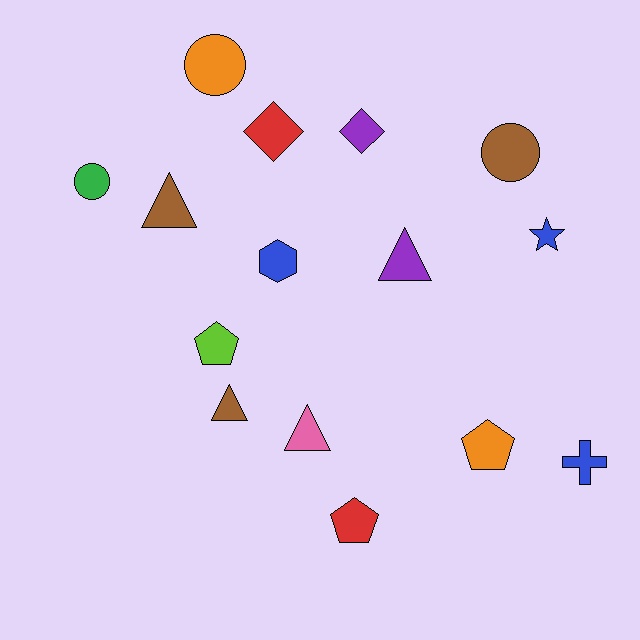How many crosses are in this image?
There is 1 cross.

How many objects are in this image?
There are 15 objects.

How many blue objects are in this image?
There are 3 blue objects.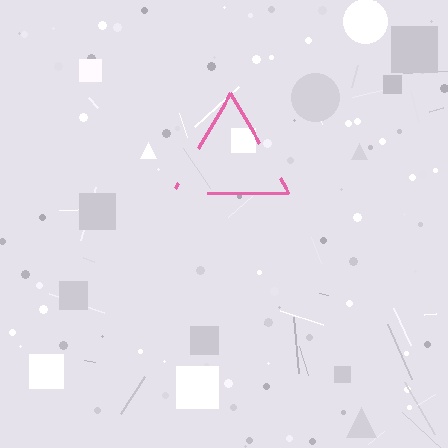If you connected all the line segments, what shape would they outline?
They would outline a triangle.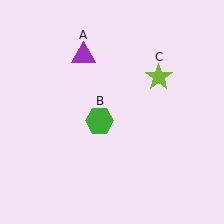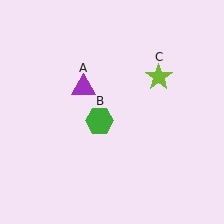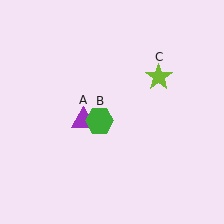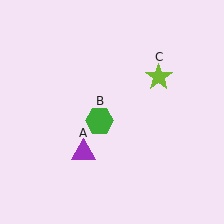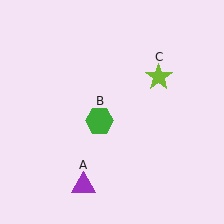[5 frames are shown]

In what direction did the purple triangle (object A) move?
The purple triangle (object A) moved down.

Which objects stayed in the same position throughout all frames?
Green hexagon (object B) and lime star (object C) remained stationary.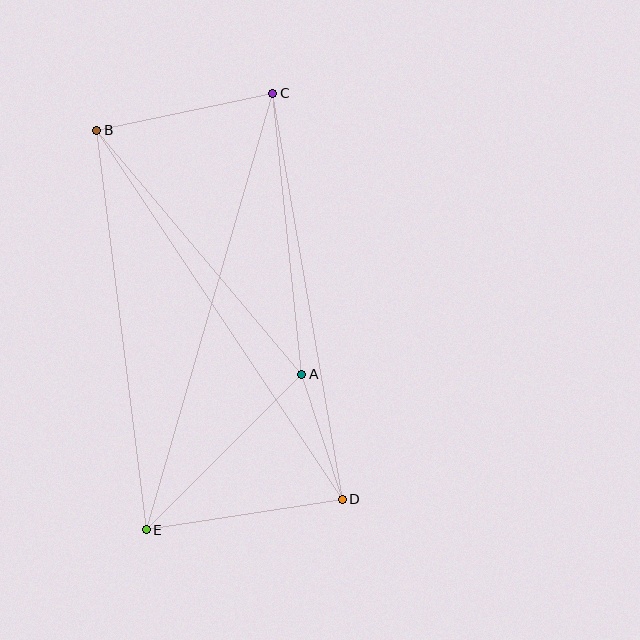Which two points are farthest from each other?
Points C and E are farthest from each other.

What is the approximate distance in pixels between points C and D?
The distance between C and D is approximately 412 pixels.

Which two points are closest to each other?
Points A and D are closest to each other.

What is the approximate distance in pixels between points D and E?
The distance between D and E is approximately 198 pixels.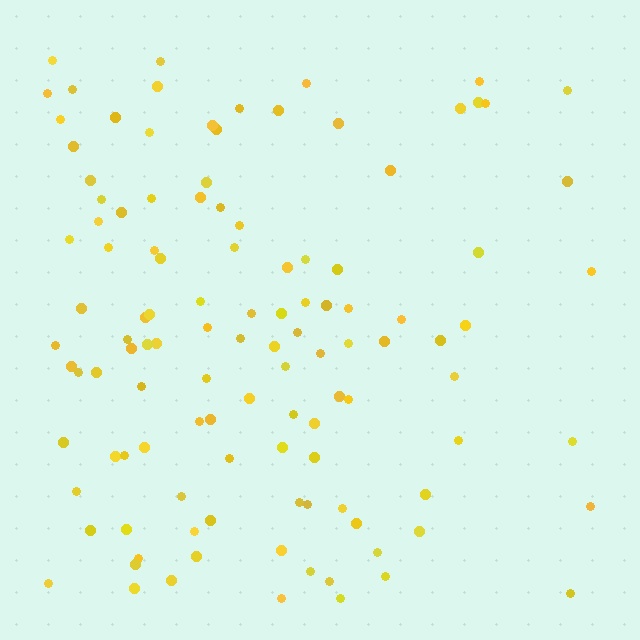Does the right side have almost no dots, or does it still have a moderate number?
Still a moderate number, just noticeably fewer than the left.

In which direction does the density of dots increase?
From right to left, with the left side densest.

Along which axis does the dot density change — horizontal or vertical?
Horizontal.